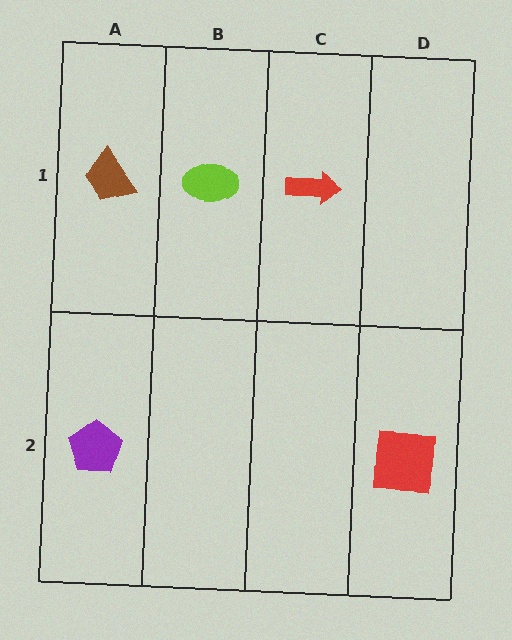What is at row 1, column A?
A brown trapezoid.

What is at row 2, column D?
A red square.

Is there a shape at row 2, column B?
No, that cell is empty.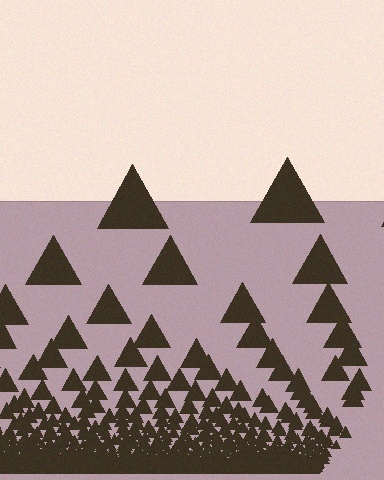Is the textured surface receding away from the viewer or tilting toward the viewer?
The surface appears to tilt toward the viewer. Texture elements get larger and sparser toward the top.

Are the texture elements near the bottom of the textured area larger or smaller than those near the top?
Smaller. The gradient is inverted — elements near the bottom are smaller and denser.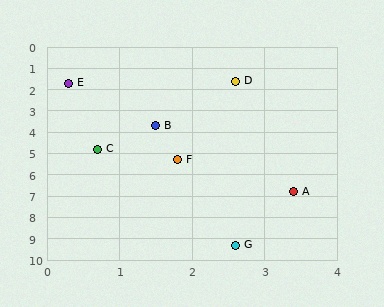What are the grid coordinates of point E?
Point E is at approximately (0.3, 1.7).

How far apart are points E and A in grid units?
Points E and A are about 6.0 grid units apart.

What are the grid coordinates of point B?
Point B is at approximately (1.5, 3.7).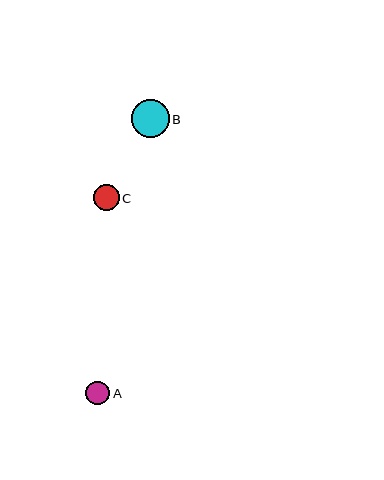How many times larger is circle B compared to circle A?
Circle B is approximately 1.6 times the size of circle A.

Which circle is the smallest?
Circle A is the smallest with a size of approximately 24 pixels.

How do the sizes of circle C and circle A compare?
Circle C and circle A are approximately the same size.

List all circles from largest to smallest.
From largest to smallest: B, C, A.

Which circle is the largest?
Circle B is the largest with a size of approximately 38 pixels.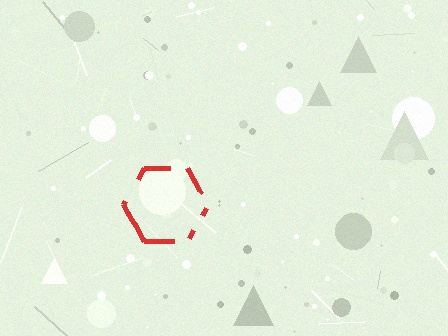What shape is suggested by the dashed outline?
The dashed outline suggests a hexagon.